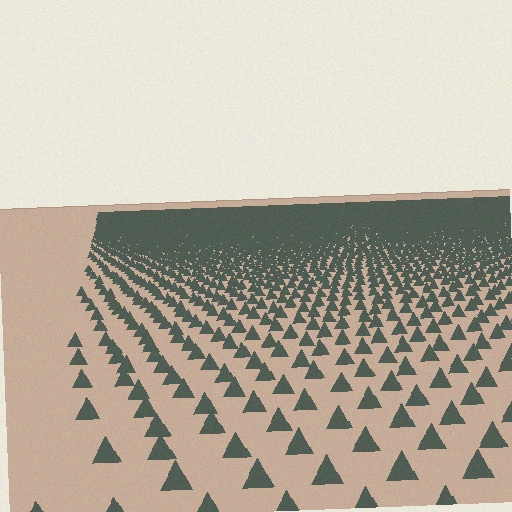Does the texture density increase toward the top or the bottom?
Density increases toward the top.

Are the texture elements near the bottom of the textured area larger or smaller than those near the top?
Larger. Near the bottom, elements are closer to the viewer and appear at a bigger on-screen size.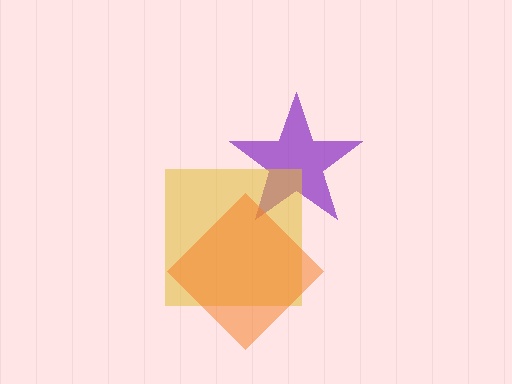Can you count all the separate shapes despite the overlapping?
Yes, there are 3 separate shapes.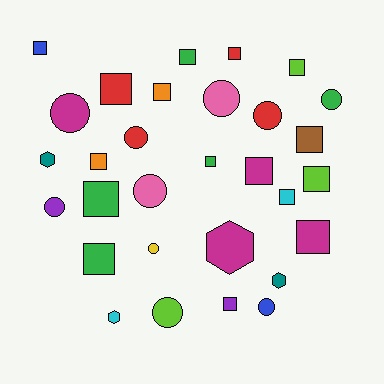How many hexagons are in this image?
There are 4 hexagons.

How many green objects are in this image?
There are 5 green objects.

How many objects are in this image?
There are 30 objects.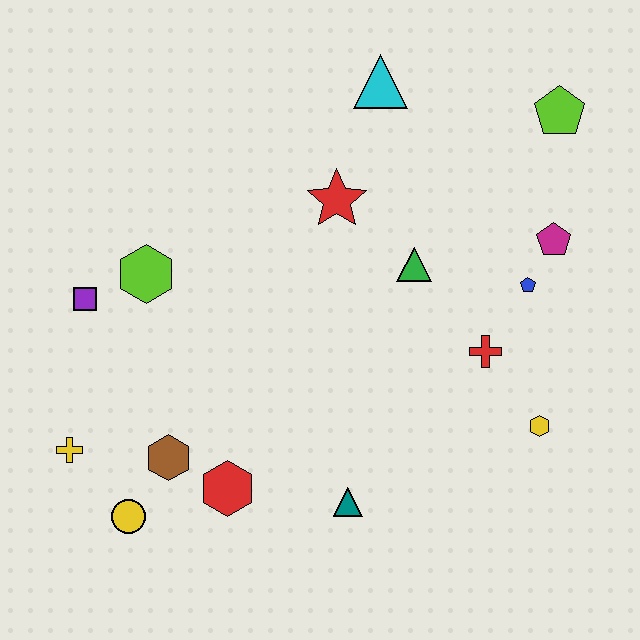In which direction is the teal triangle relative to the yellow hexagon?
The teal triangle is to the left of the yellow hexagon.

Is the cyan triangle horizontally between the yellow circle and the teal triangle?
No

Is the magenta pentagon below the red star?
Yes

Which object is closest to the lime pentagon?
The magenta pentagon is closest to the lime pentagon.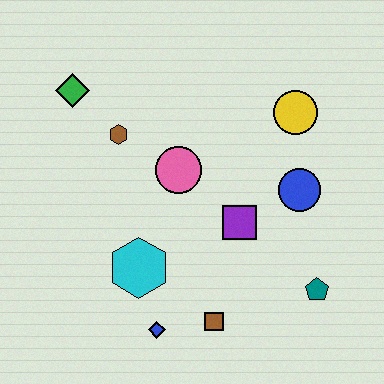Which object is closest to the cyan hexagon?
The blue diamond is closest to the cyan hexagon.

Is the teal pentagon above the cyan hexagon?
No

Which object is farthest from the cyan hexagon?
The yellow circle is farthest from the cyan hexagon.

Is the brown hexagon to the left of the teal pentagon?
Yes